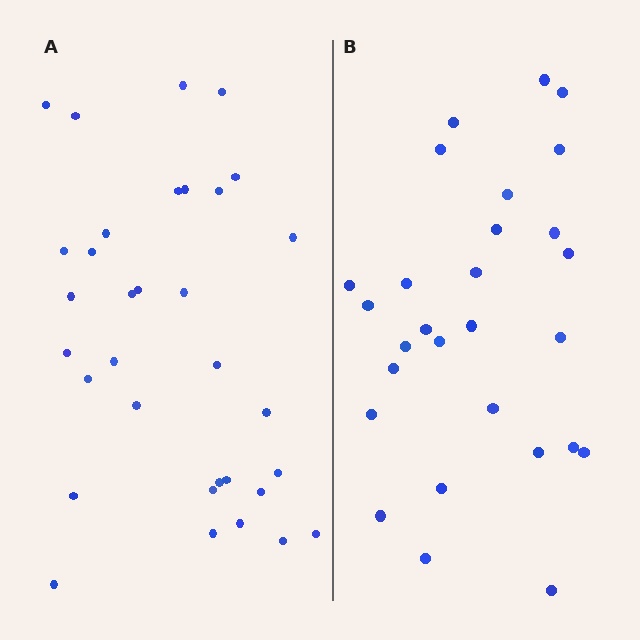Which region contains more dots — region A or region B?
Region A (the left region) has more dots.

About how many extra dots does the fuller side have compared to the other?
Region A has about 5 more dots than region B.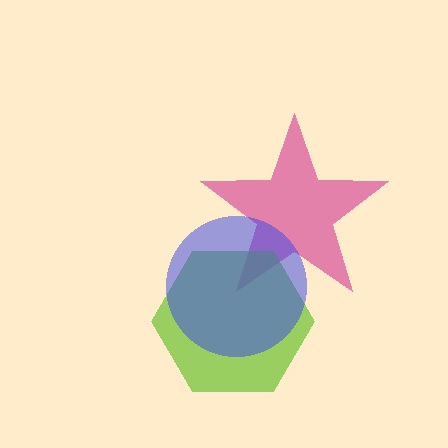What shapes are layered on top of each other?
The layered shapes are: a magenta star, a lime hexagon, a blue circle.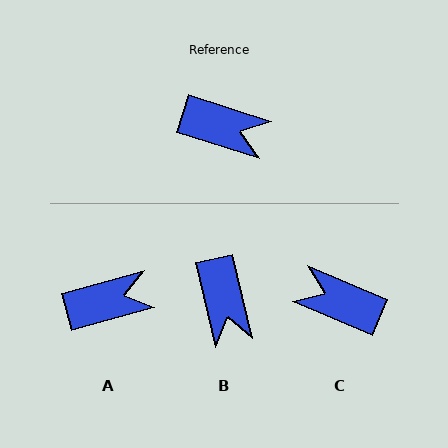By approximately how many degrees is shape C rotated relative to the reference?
Approximately 175 degrees counter-clockwise.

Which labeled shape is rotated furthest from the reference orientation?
C, about 175 degrees away.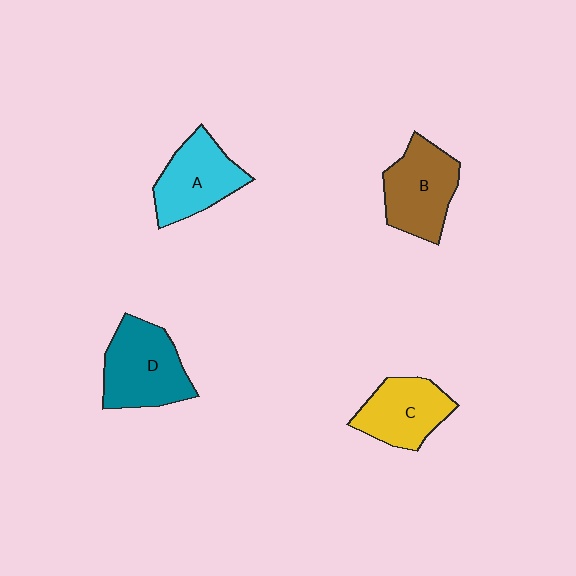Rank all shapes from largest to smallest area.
From largest to smallest: D (teal), B (brown), A (cyan), C (yellow).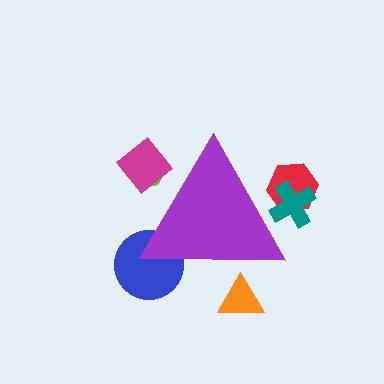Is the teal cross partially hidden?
Yes, the teal cross is partially hidden behind the purple triangle.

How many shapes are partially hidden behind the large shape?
6 shapes are partially hidden.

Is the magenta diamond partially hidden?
Yes, the magenta diamond is partially hidden behind the purple triangle.